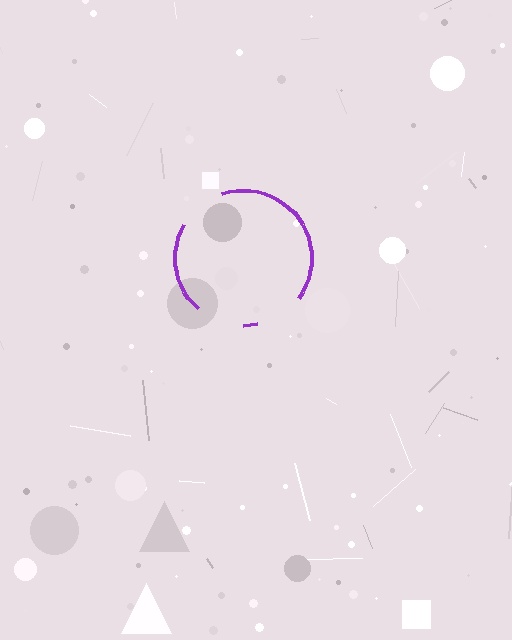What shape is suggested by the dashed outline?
The dashed outline suggests a circle.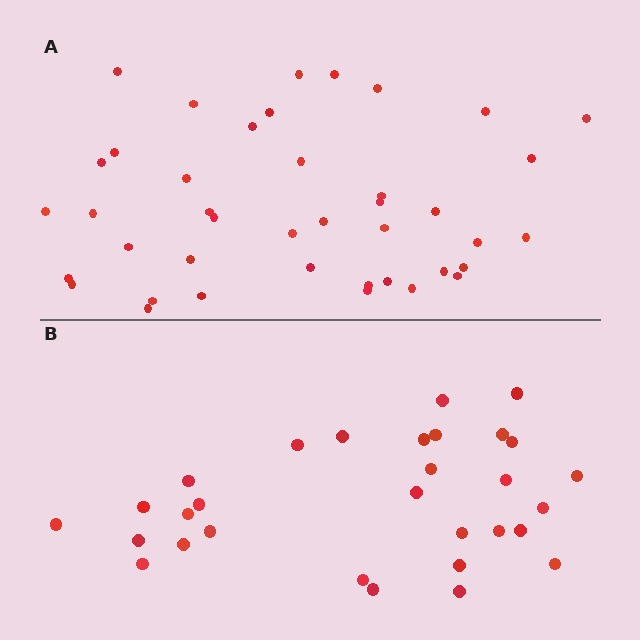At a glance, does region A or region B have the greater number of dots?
Region A (the top region) has more dots.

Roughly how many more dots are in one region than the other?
Region A has roughly 12 or so more dots than region B.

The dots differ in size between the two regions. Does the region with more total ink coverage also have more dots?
No. Region B has more total ink coverage because its dots are larger, but region A actually contains more individual dots. Total area can be misleading — the number of items is what matters here.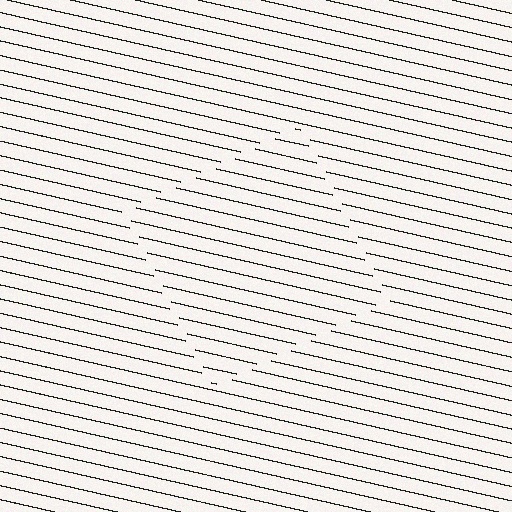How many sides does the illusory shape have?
4 sides — the line-ends trace a square.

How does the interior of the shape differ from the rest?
The interior of the shape contains the same grating, shifted by half a period — the contour is defined by the phase discontinuity where line-ends from the inner and outer gratings abut.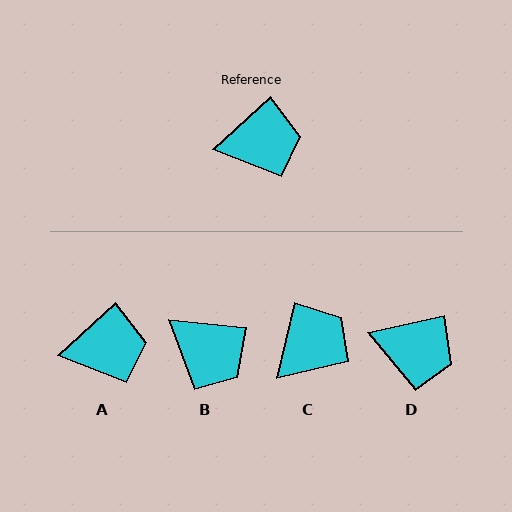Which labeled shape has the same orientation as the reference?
A.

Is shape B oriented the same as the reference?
No, it is off by about 48 degrees.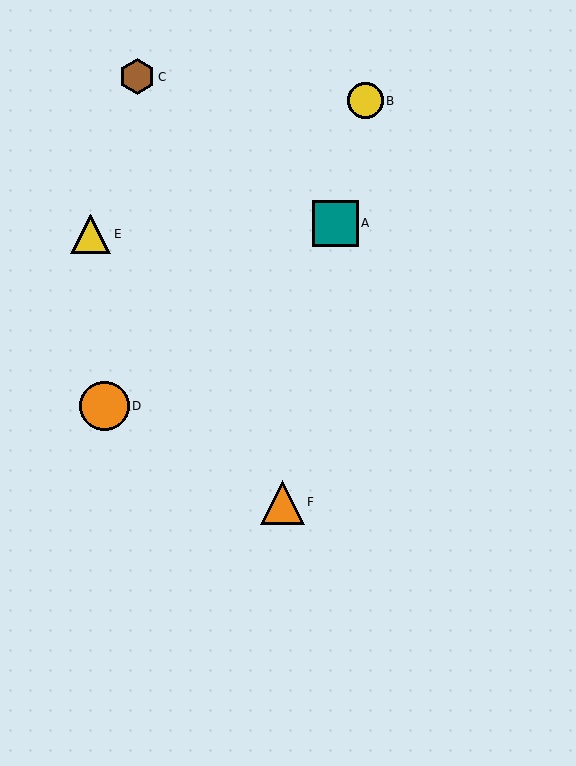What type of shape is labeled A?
Shape A is a teal square.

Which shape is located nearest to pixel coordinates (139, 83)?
The brown hexagon (labeled C) at (137, 77) is nearest to that location.